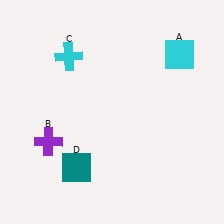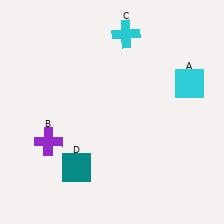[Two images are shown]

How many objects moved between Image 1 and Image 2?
2 objects moved between the two images.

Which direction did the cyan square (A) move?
The cyan square (A) moved down.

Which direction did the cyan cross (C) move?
The cyan cross (C) moved right.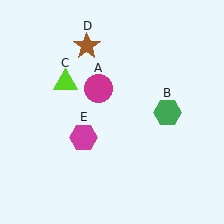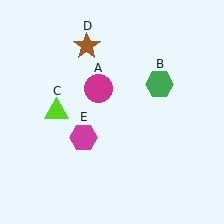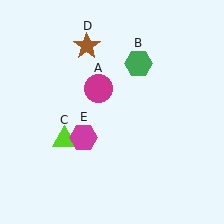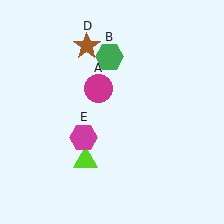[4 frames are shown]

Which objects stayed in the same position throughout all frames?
Magenta circle (object A) and brown star (object D) and magenta hexagon (object E) remained stationary.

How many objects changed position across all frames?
2 objects changed position: green hexagon (object B), lime triangle (object C).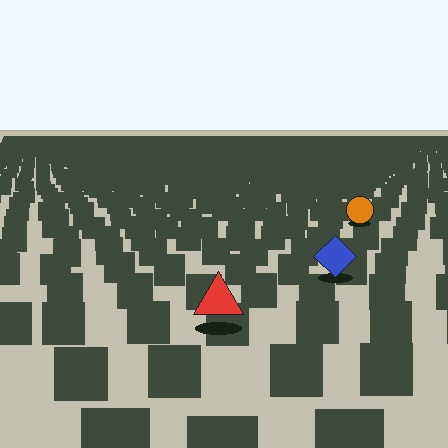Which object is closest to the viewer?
The red triangle is closest. The texture marks near it are larger and more spread out.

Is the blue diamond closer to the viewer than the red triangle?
No. The red triangle is closer — you can tell from the texture gradient: the ground texture is coarser near it.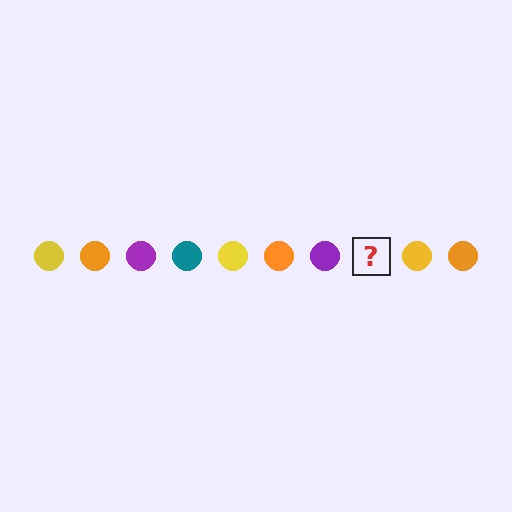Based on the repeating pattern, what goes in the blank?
The blank should be a teal circle.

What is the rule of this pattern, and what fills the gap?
The rule is that the pattern cycles through yellow, orange, purple, teal circles. The gap should be filled with a teal circle.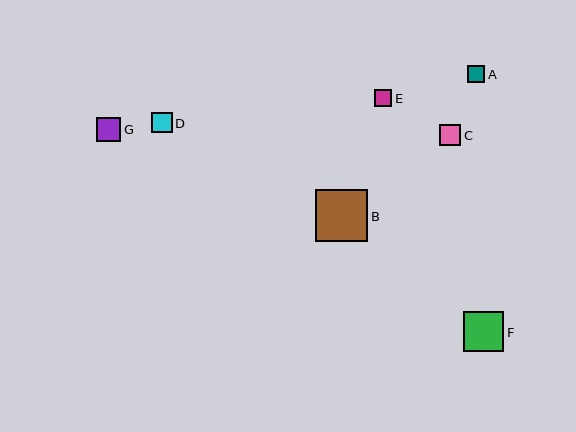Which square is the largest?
Square B is the largest with a size of approximately 52 pixels.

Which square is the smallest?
Square A is the smallest with a size of approximately 17 pixels.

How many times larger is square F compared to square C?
Square F is approximately 1.9 times the size of square C.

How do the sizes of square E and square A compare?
Square E and square A are approximately the same size.